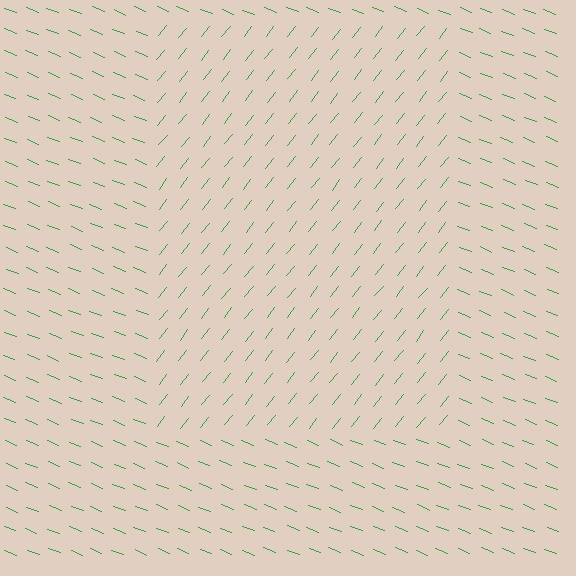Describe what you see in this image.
The image is filled with small green line segments. A rectangle region in the image has lines oriented differently from the surrounding lines, creating a visible texture boundary.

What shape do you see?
I see a rectangle.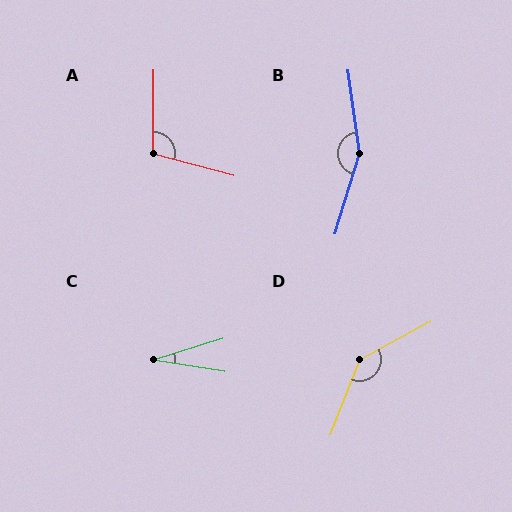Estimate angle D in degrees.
Approximately 139 degrees.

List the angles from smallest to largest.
C (26°), A (104°), D (139°), B (155°).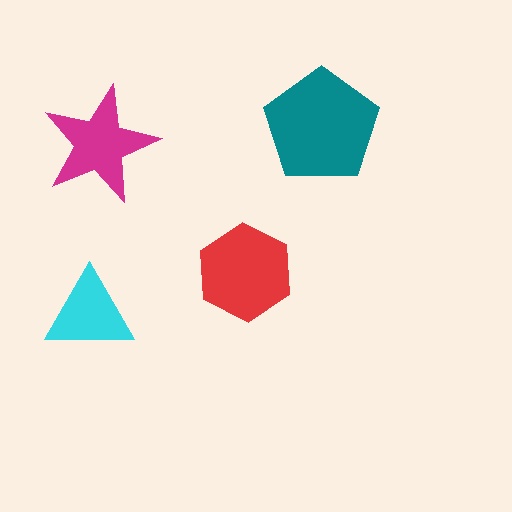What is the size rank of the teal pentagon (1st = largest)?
1st.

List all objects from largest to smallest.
The teal pentagon, the red hexagon, the magenta star, the cyan triangle.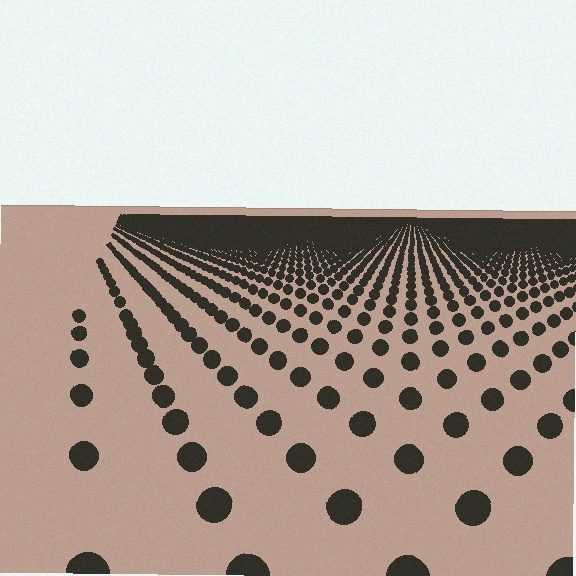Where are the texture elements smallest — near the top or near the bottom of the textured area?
Near the top.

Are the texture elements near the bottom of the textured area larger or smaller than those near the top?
Larger. Near the bottom, elements are closer to the viewer and appear at a bigger on-screen size.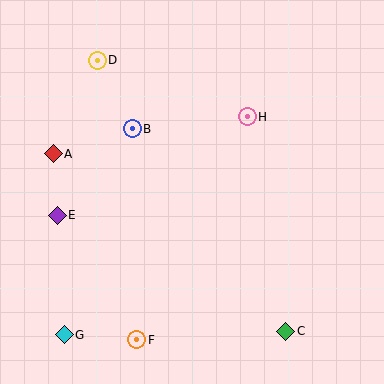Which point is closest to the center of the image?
Point B at (132, 129) is closest to the center.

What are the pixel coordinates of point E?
Point E is at (57, 215).